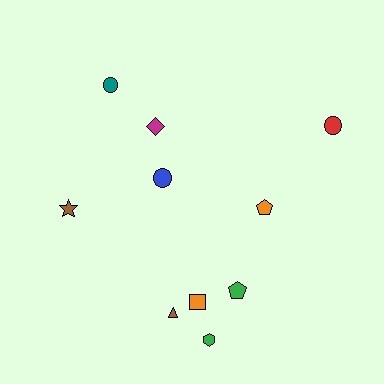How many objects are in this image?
There are 10 objects.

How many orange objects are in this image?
There are 2 orange objects.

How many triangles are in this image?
There is 1 triangle.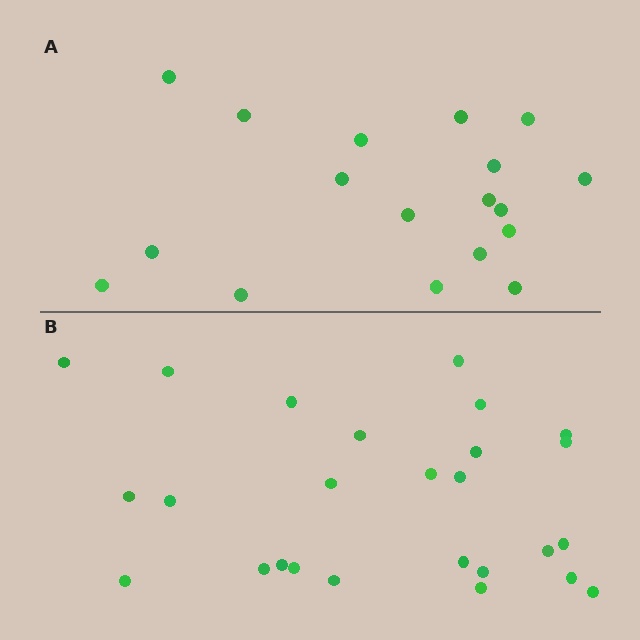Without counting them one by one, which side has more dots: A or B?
Region B (the bottom region) has more dots.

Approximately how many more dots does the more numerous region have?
Region B has roughly 8 or so more dots than region A.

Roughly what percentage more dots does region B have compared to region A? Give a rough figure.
About 45% more.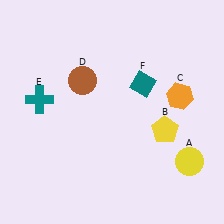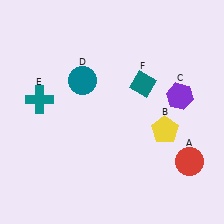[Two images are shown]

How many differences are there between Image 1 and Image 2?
There are 3 differences between the two images.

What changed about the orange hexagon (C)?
In Image 1, C is orange. In Image 2, it changed to purple.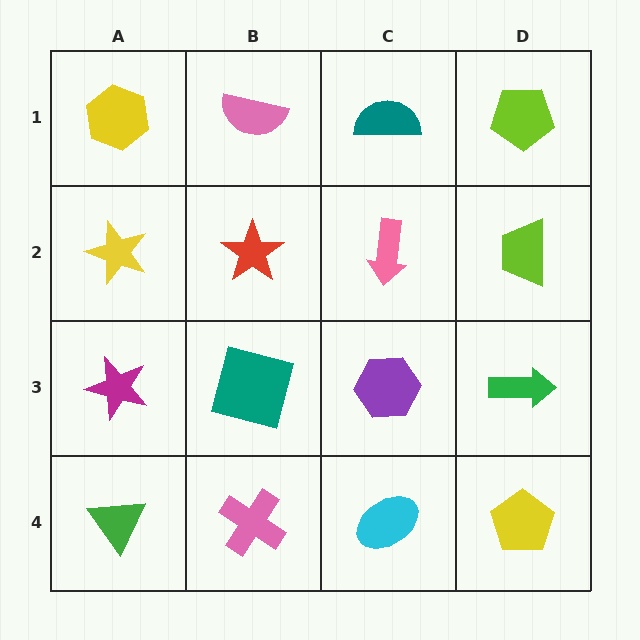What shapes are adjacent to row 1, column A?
A yellow star (row 2, column A), a pink semicircle (row 1, column B).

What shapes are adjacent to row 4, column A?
A magenta star (row 3, column A), a pink cross (row 4, column B).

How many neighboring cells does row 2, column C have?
4.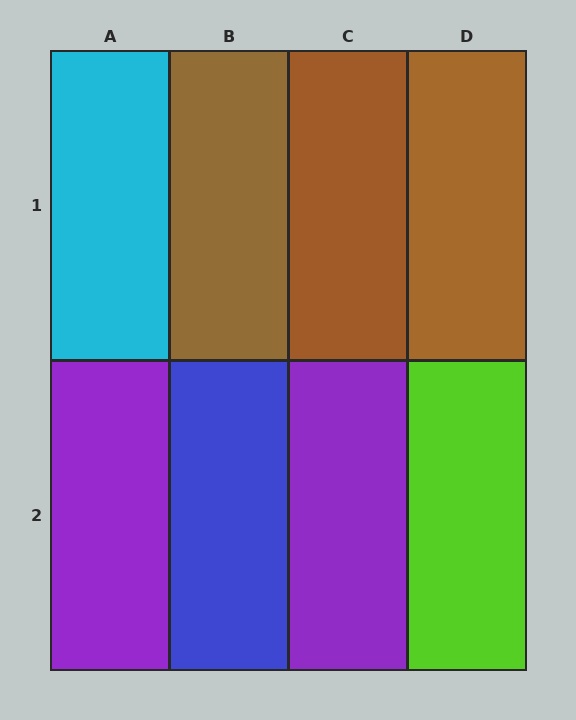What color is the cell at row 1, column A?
Cyan.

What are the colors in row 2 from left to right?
Purple, blue, purple, lime.